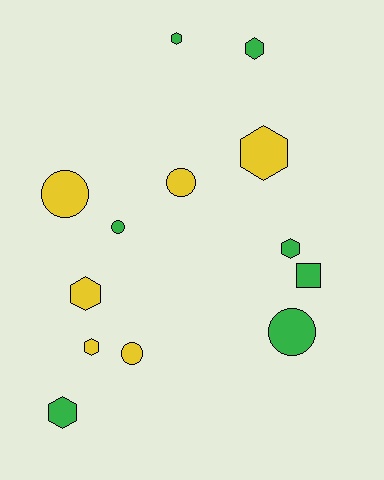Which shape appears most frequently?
Hexagon, with 7 objects.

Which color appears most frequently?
Green, with 7 objects.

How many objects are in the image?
There are 13 objects.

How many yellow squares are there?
There are no yellow squares.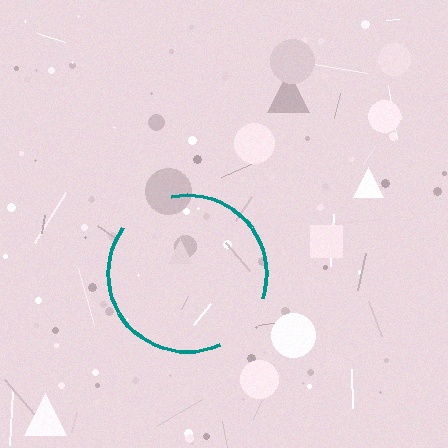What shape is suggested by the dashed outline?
The dashed outline suggests a circle.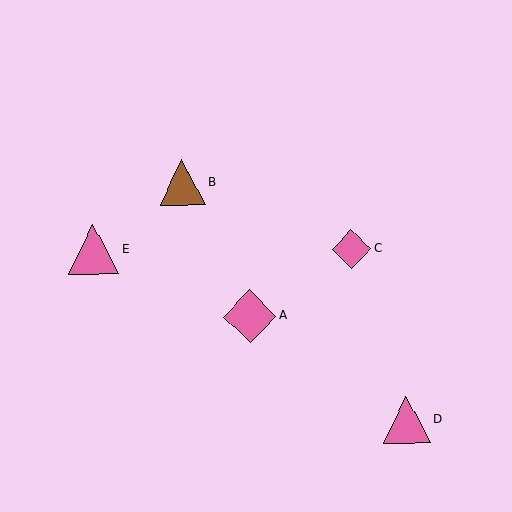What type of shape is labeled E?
Shape E is a pink triangle.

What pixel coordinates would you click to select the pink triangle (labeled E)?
Click at (94, 249) to select the pink triangle E.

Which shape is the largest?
The pink diamond (labeled A) is the largest.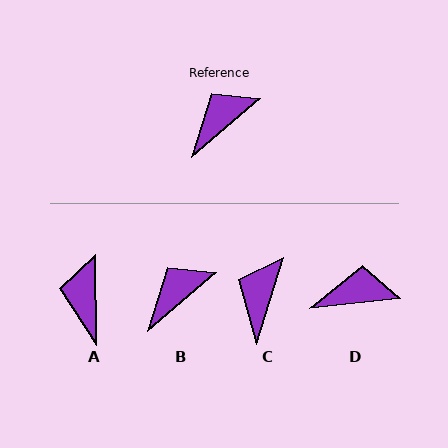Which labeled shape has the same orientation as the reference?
B.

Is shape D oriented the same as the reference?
No, it is off by about 34 degrees.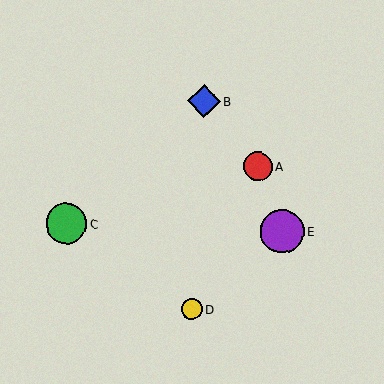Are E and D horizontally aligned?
No, E is at y≈231 and D is at y≈309.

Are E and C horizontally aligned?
Yes, both are at y≈231.